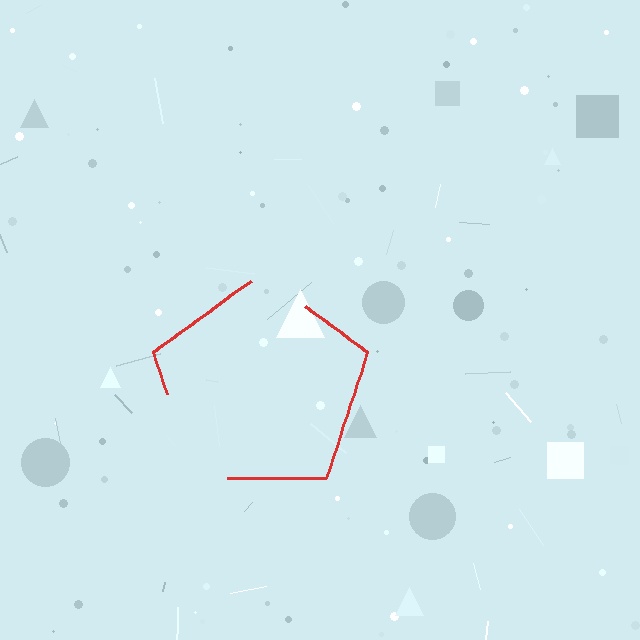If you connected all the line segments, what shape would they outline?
They would outline a pentagon.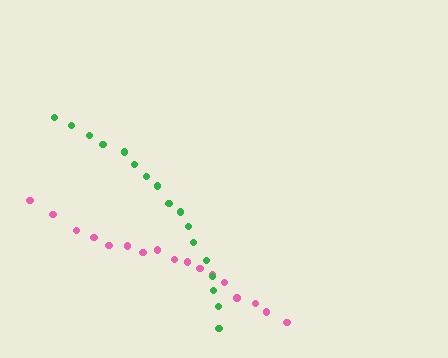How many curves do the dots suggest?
There are 2 distinct paths.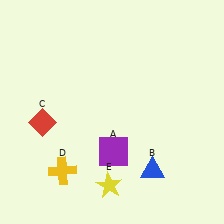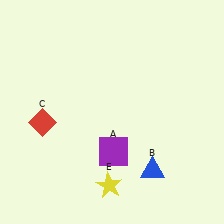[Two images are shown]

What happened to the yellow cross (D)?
The yellow cross (D) was removed in Image 2. It was in the bottom-left area of Image 1.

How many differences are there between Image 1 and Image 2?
There is 1 difference between the two images.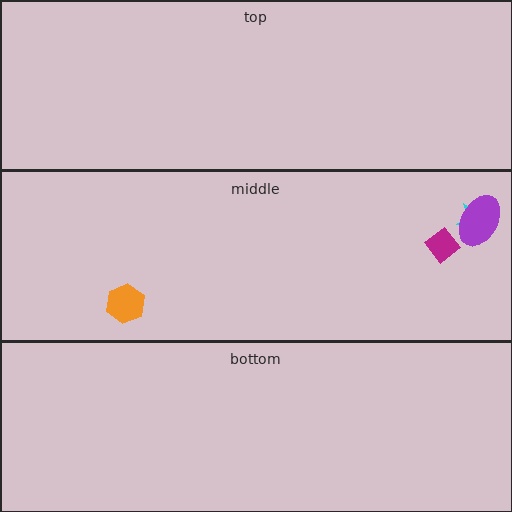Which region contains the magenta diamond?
The middle region.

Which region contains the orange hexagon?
The middle region.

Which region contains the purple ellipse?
The middle region.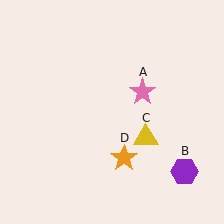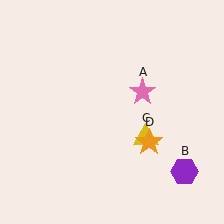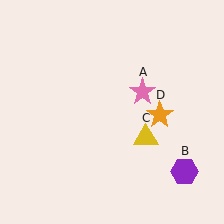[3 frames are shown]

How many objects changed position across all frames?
1 object changed position: orange star (object D).